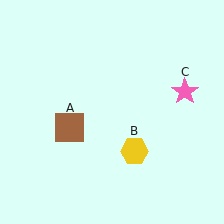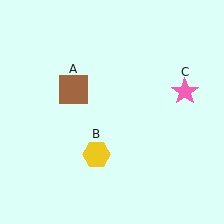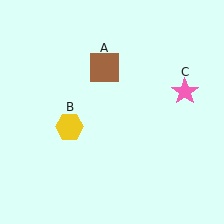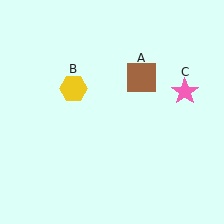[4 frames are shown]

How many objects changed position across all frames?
2 objects changed position: brown square (object A), yellow hexagon (object B).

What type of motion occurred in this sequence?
The brown square (object A), yellow hexagon (object B) rotated clockwise around the center of the scene.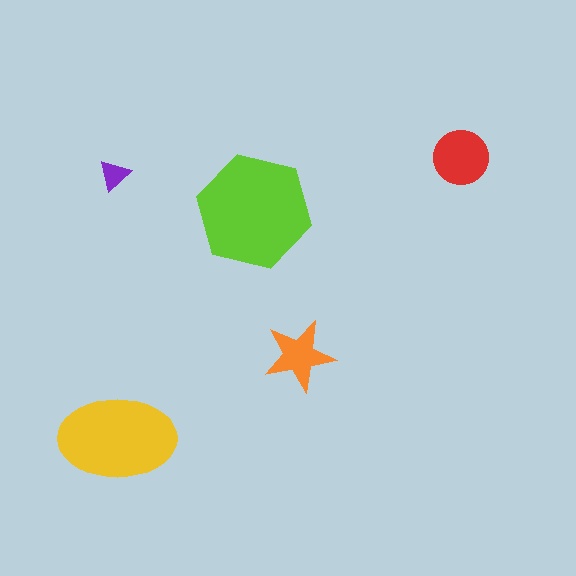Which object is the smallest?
The purple triangle.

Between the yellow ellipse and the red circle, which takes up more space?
The yellow ellipse.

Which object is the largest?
The lime hexagon.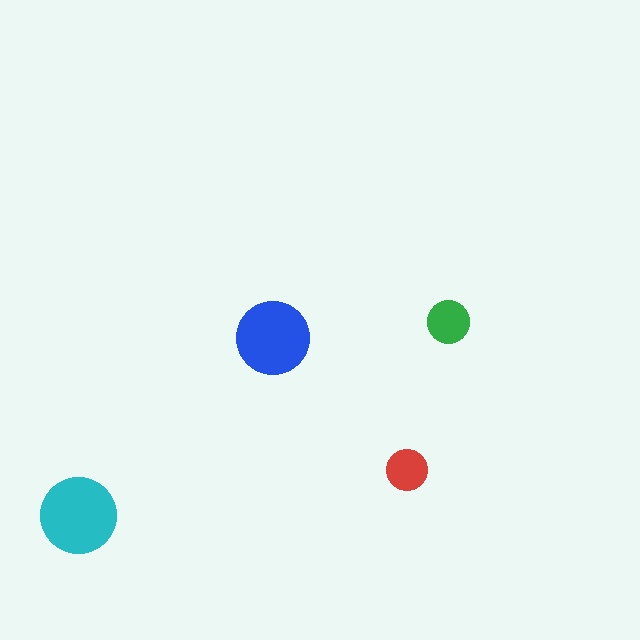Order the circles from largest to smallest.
the cyan one, the blue one, the green one, the red one.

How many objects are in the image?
There are 4 objects in the image.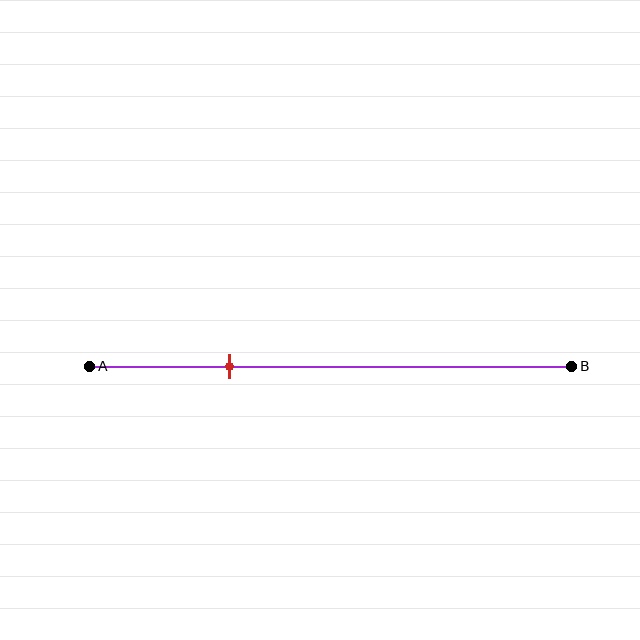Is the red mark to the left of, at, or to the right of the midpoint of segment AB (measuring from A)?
The red mark is to the left of the midpoint of segment AB.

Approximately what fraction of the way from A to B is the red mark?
The red mark is approximately 30% of the way from A to B.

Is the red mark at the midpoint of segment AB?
No, the mark is at about 30% from A, not at the 50% midpoint.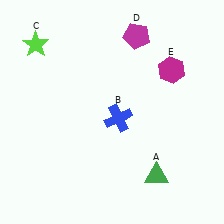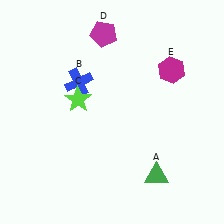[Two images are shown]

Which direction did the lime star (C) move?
The lime star (C) moved down.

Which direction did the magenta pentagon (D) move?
The magenta pentagon (D) moved left.